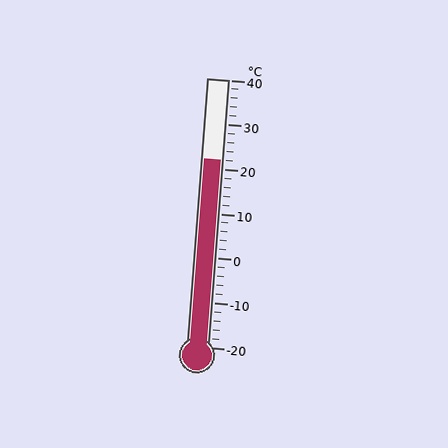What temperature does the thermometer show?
The thermometer shows approximately 22°C.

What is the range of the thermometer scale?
The thermometer scale ranges from -20°C to 40°C.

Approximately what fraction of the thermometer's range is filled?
The thermometer is filled to approximately 70% of its range.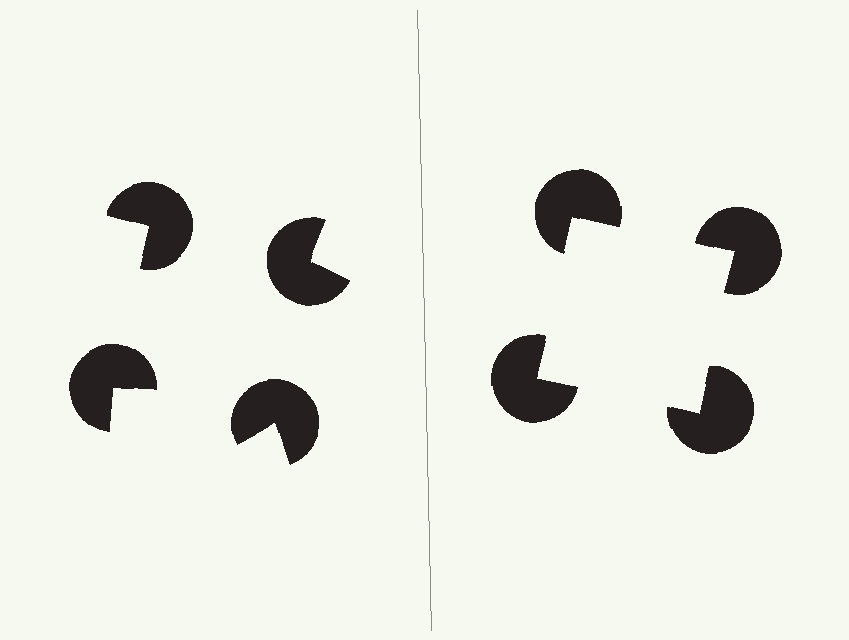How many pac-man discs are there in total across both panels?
8 — 4 on each side.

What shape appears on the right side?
An illusory square.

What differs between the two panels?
The pac-man discs are positioned identically on both sides; only the wedge orientations differ. On the right they align to a square; on the left they are misaligned.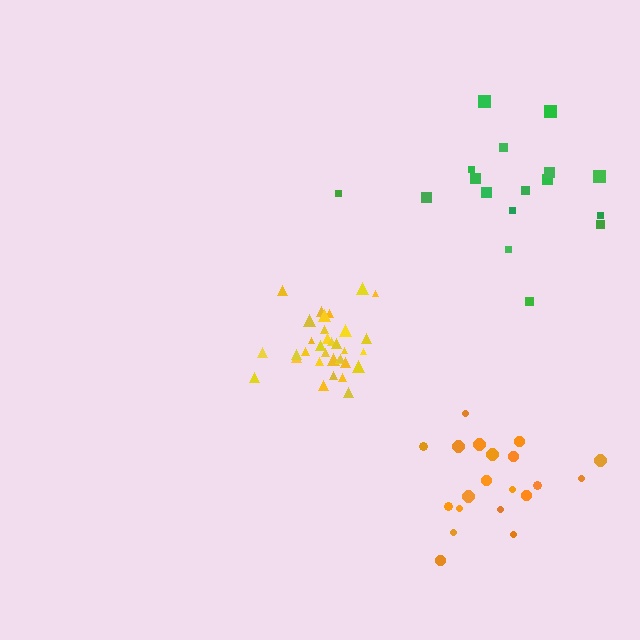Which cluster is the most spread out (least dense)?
Green.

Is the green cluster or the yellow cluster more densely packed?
Yellow.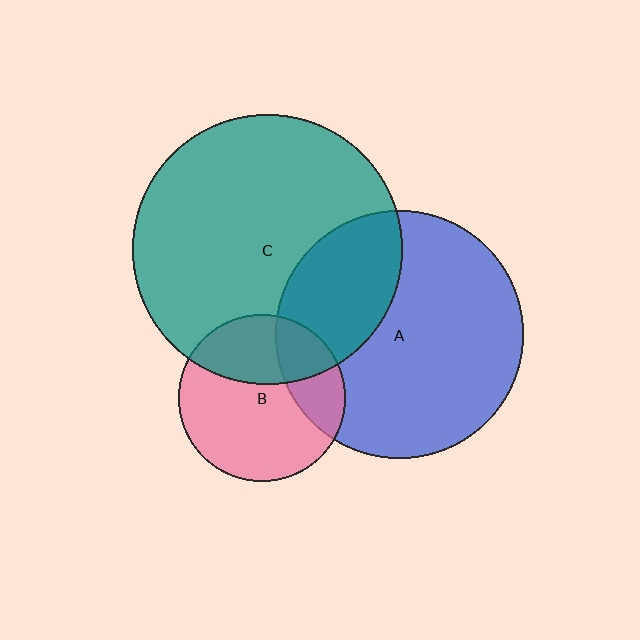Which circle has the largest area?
Circle C (teal).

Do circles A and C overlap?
Yes.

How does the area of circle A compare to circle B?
Approximately 2.2 times.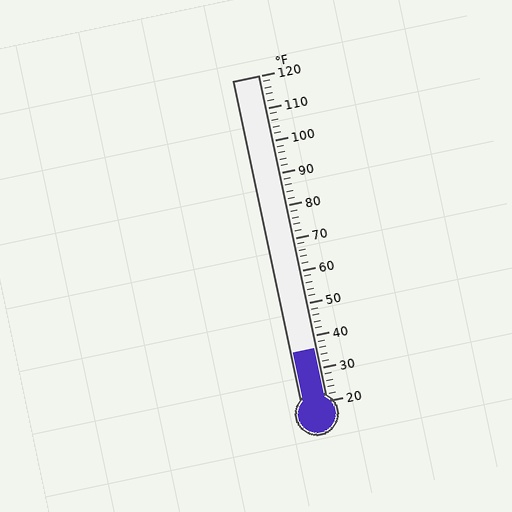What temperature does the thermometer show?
The thermometer shows approximately 36°F.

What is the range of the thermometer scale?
The thermometer scale ranges from 20°F to 120°F.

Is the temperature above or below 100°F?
The temperature is below 100°F.